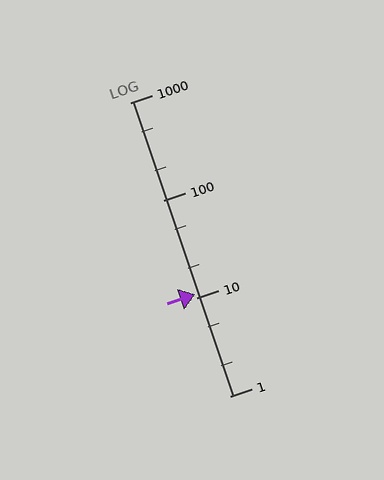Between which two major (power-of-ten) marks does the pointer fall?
The pointer is between 10 and 100.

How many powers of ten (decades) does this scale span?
The scale spans 3 decades, from 1 to 1000.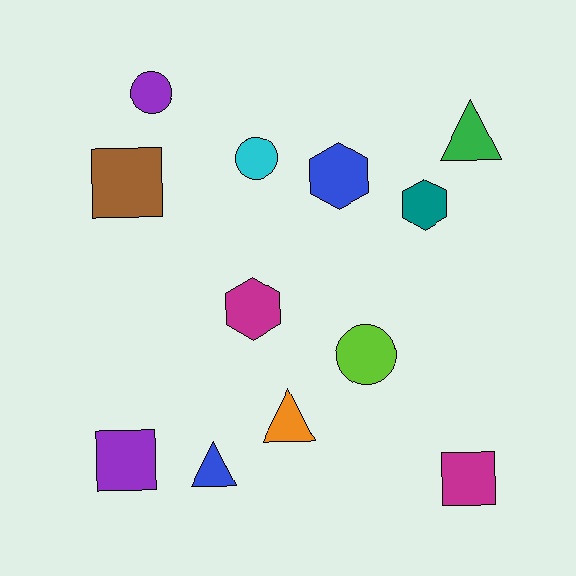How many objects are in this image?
There are 12 objects.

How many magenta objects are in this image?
There are 2 magenta objects.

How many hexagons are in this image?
There are 3 hexagons.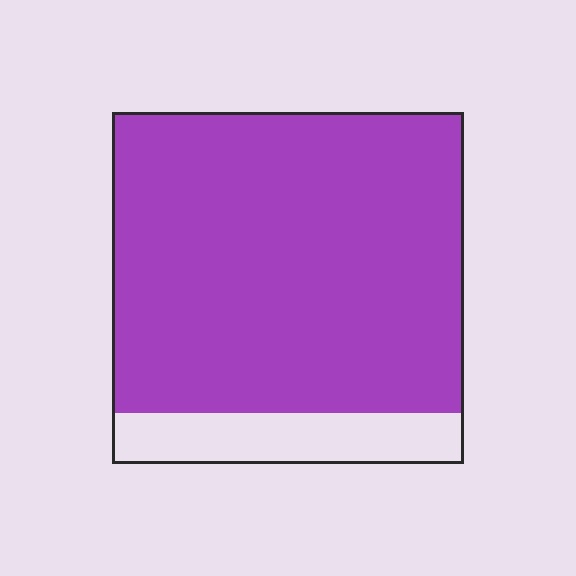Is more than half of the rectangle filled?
Yes.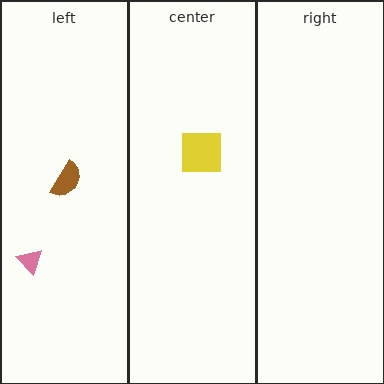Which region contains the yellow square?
The center region.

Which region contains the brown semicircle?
The left region.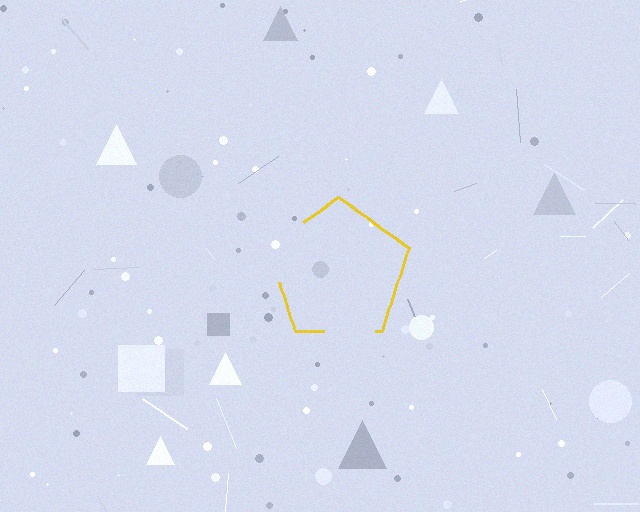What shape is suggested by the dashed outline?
The dashed outline suggests a pentagon.